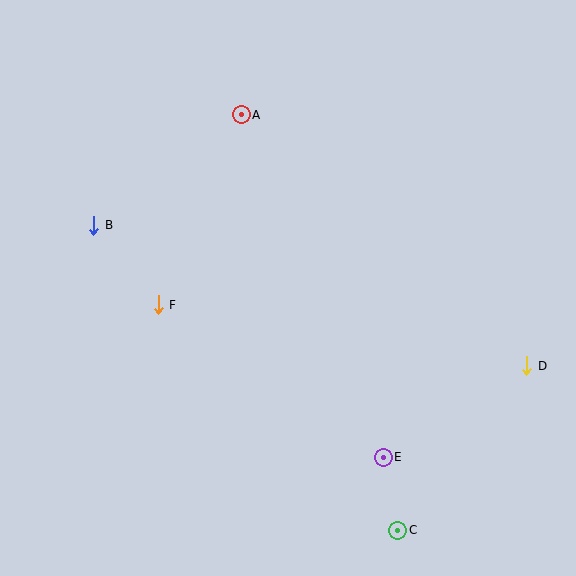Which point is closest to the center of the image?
Point F at (158, 305) is closest to the center.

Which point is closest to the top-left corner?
Point B is closest to the top-left corner.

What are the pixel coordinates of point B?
Point B is at (94, 225).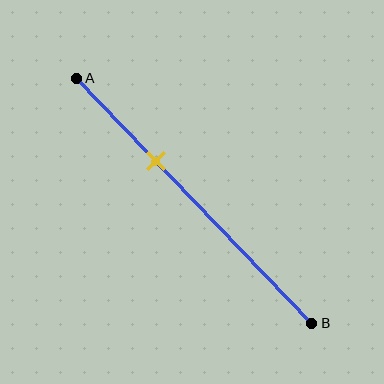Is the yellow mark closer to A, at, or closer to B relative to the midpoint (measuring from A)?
The yellow mark is closer to point A than the midpoint of segment AB.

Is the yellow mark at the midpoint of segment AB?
No, the mark is at about 35% from A, not at the 50% midpoint.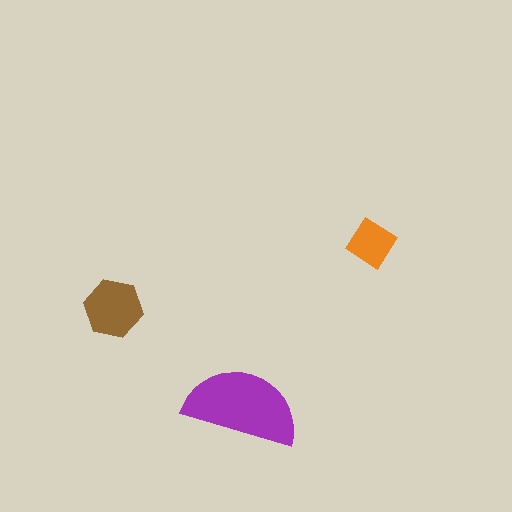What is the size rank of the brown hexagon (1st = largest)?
2nd.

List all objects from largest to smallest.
The purple semicircle, the brown hexagon, the orange diamond.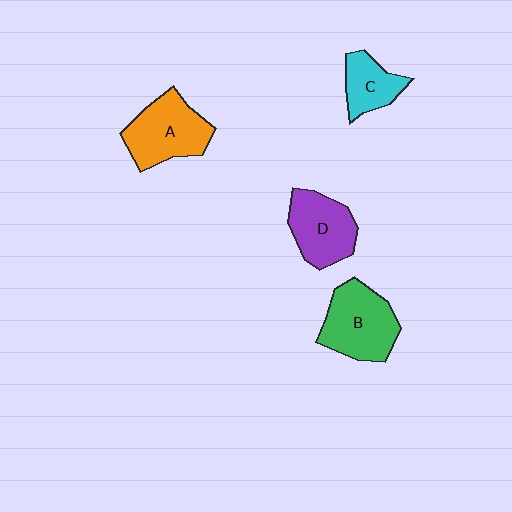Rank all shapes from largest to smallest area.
From largest to smallest: B (green), A (orange), D (purple), C (cyan).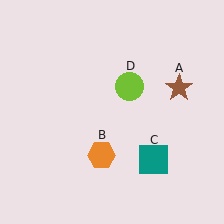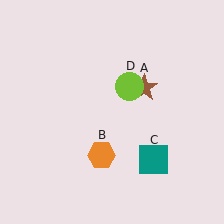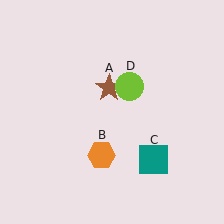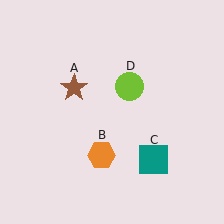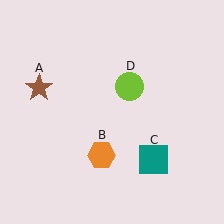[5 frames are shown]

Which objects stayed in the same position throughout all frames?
Orange hexagon (object B) and teal square (object C) and lime circle (object D) remained stationary.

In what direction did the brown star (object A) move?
The brown star (object A) moved left.